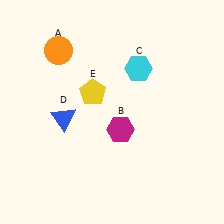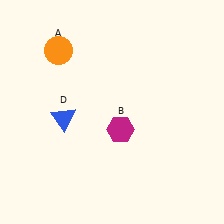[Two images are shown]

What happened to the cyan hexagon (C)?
The cyan hexagon (C) was removed in Image 2. It was in the top-right area of Image 1.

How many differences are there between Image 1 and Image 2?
There are 2 differences between the two images.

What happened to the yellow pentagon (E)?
The yellow pentagon (E) was removed in Image 2. It was in the top-left area of Image 1.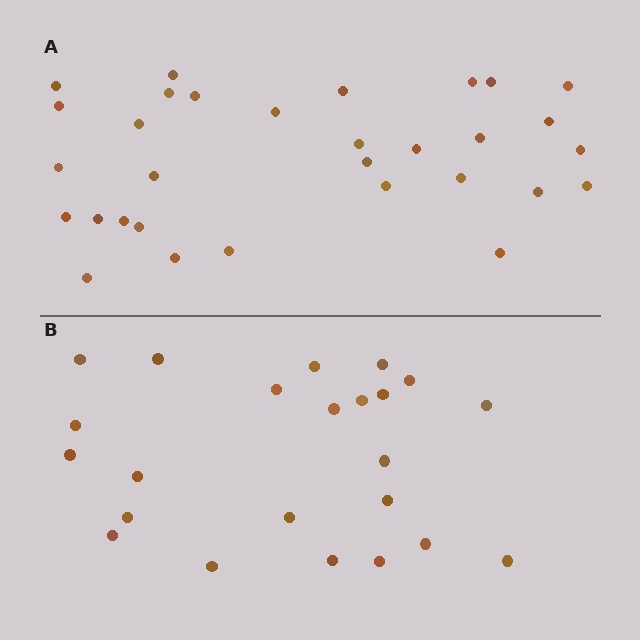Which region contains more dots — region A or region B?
Region A (the top region) has more dots.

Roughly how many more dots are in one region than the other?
Region A has roughly 8 or so more dots than region B.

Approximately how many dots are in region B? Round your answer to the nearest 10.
About 20 dots. (The exact count is 23, which rounds to 20.)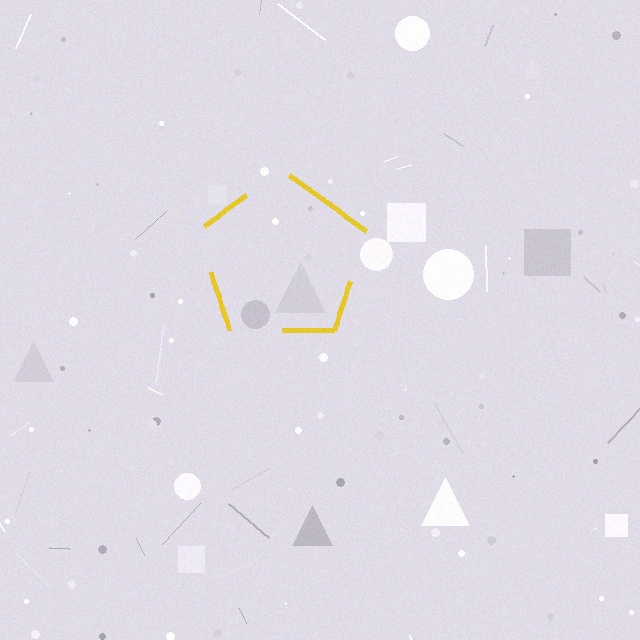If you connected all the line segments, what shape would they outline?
They would outline a pentagon.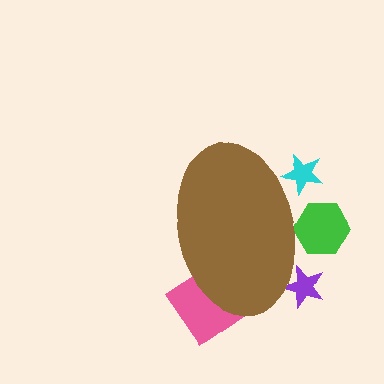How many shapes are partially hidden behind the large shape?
4 shapes are partially hidden.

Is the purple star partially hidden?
Yes, the purple star is partially hidden behind the brown ellipse.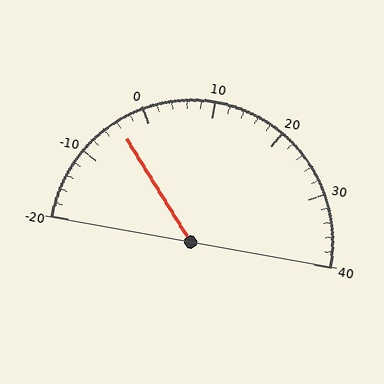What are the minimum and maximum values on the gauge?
The gauge ranges from -20 to 40.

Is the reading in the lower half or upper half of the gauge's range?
The reading is in the lower half of the range (-20 to 40).